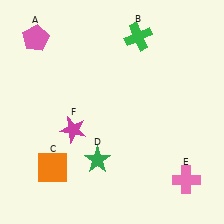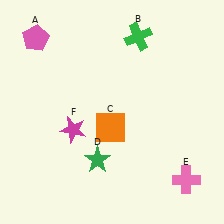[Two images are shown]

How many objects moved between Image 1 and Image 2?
1 object moved between the two images.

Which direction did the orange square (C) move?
The orange square (C) moved right.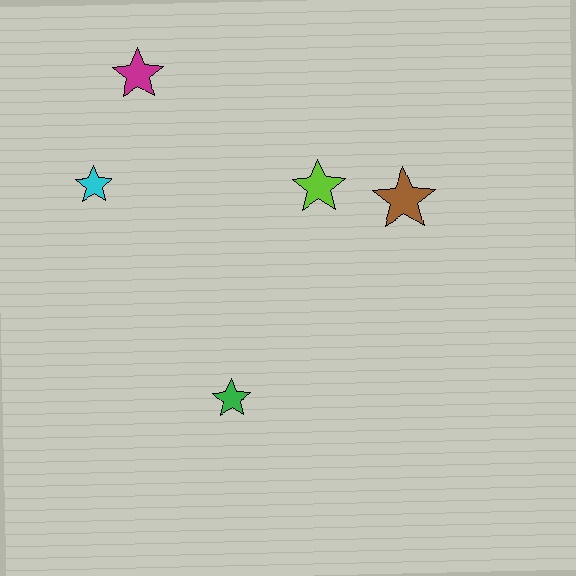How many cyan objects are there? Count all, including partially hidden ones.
There is 1 cyan object.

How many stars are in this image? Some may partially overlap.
There are 5 stars.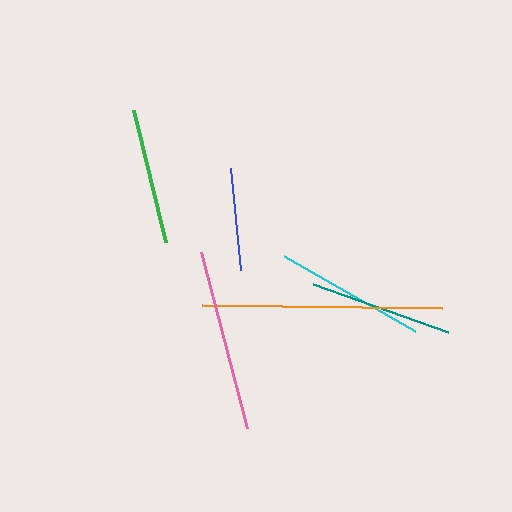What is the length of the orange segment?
The orange segment is approximately 240 pixels long.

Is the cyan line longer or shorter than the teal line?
The cyan line is longer than the teal line.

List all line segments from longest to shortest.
From longest to shortest: orange, pink, cyan, teal, green, blue.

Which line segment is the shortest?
The blue line is the shortest at approximately 102 pixels.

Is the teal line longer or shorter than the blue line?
The teal line is longer than the blue line.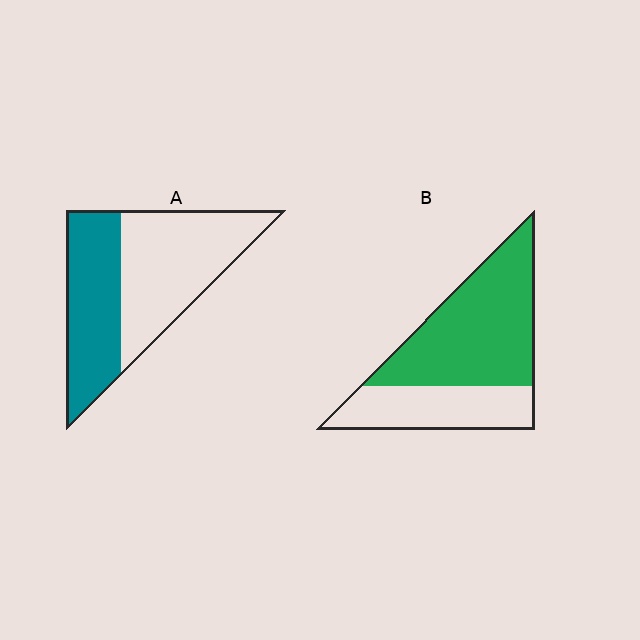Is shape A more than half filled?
No.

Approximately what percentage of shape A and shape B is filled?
A is approximately 45% and B is approximately 65%.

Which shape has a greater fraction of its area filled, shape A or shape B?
Shape B.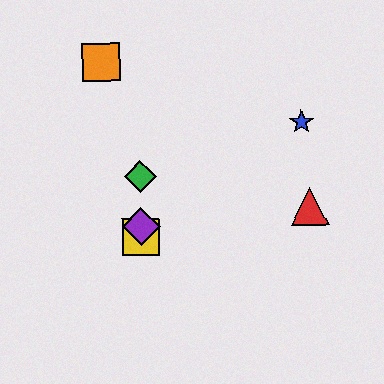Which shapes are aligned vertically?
The green diamond, the yellow square, the purple diamond are aligned vertically.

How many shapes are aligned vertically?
3 shapes (the green diamond, the yellow square, the purple diamond) are aligned vertically.